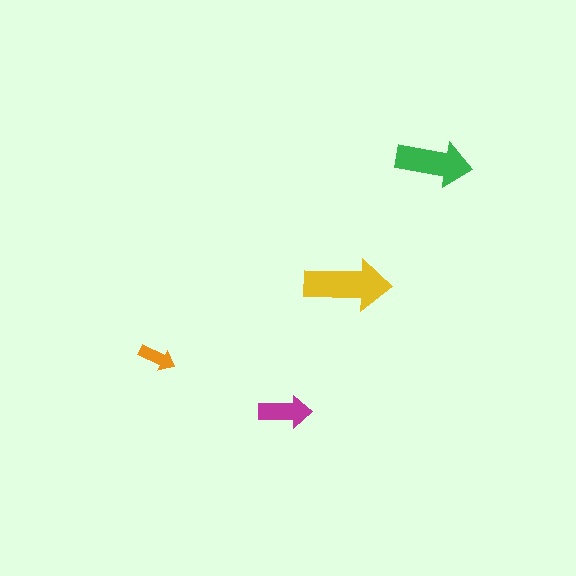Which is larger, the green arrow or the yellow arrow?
The yellow one.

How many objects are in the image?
There are 4 objects in the image.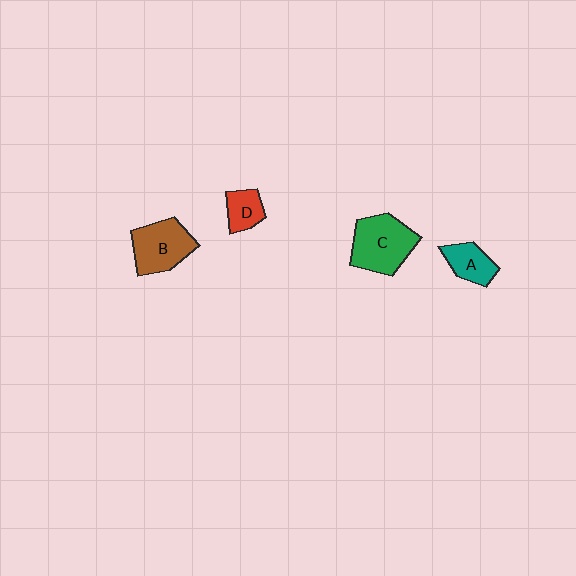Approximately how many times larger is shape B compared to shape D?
Approximately 1.9 times.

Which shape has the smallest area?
Shape D (red).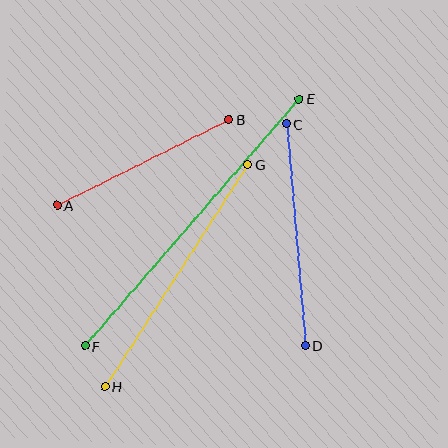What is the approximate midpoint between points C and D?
The midpoint is at approximately (296, 234) pixels.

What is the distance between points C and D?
The distance is approximately 222 pixels.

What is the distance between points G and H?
The distance is approximately 264 pixels.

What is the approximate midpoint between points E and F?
The midpoint is at approximately (192, 222) pixels.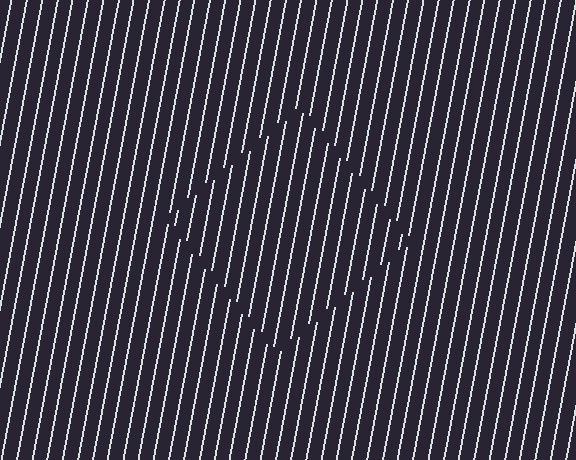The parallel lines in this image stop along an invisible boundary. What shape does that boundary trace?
An illusory square. The interior of the shape contains the same grating, shifted by half a period — the contour is defined by the phase discontinuity where line-ends from the inner and outer gratings abut.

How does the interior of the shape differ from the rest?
The interior of the shape contains the same grating, shifted by half a period — the contour is defined by the phase discontinuity where line-ends from the inner and outer gratings abut.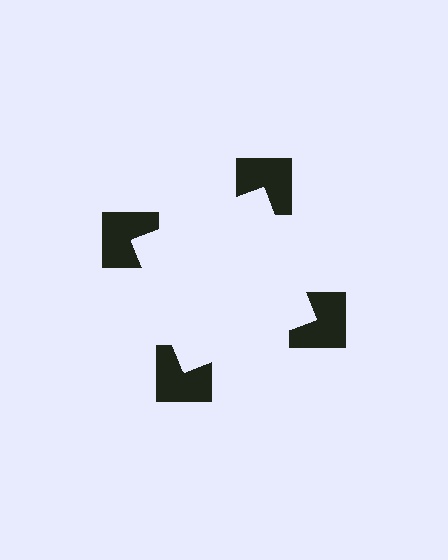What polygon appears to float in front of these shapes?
An illusory square — its edges are inferred from the aligned wedge cuts in the notched squares, not physically drawn.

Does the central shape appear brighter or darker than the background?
It typically appears slightly brighter than the background, even though no actual brightness change is drawn.